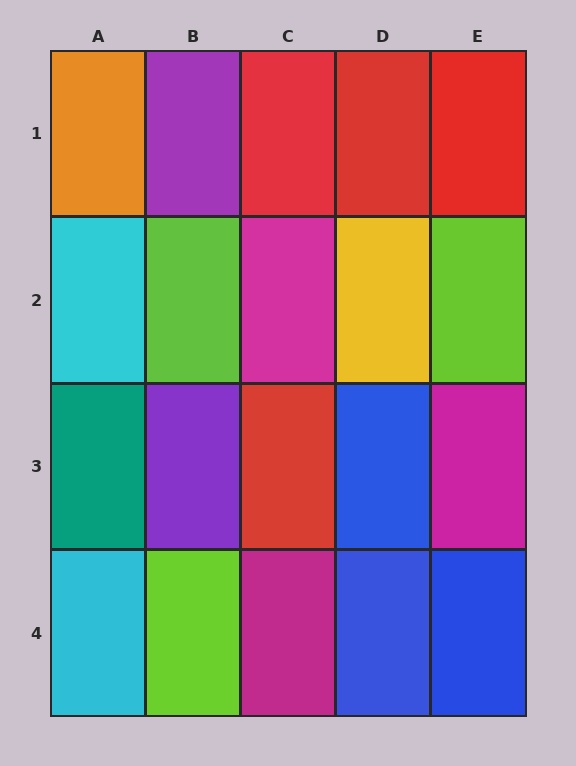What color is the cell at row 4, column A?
Cyan.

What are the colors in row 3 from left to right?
Teal, purple, red, blue, magenta.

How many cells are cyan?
2 cells are cyan.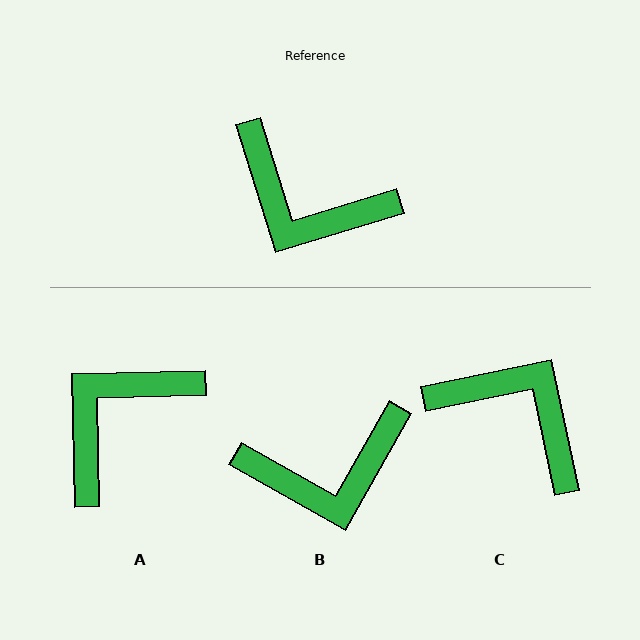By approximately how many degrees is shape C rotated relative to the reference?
Approximately 175 degrees counter-clockwise.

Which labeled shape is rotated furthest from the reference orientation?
C, about 175 degrees away.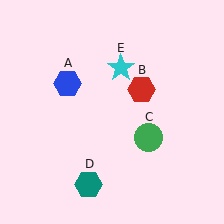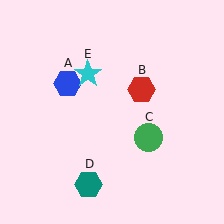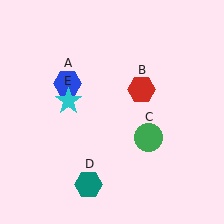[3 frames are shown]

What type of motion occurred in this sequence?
The cyan star (object E) rotated counterclockwise around the center of the scene.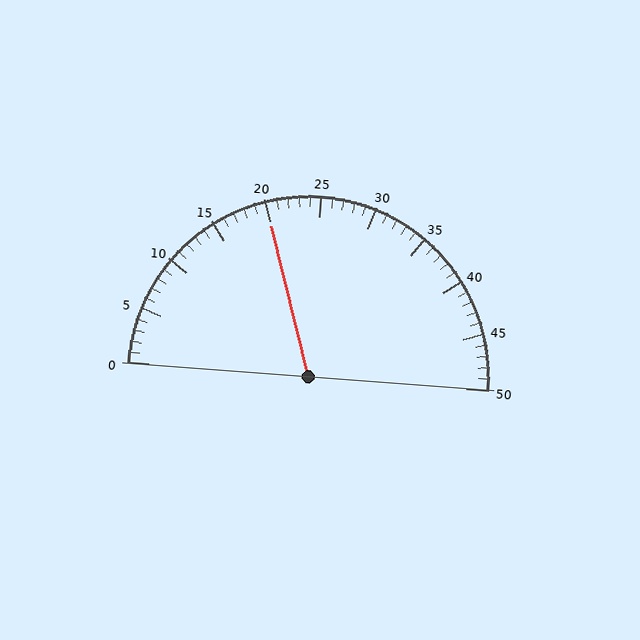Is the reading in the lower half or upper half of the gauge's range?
The reading is in the lower half of the range (0 to 50).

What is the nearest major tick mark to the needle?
The nearest major tick mark is 20.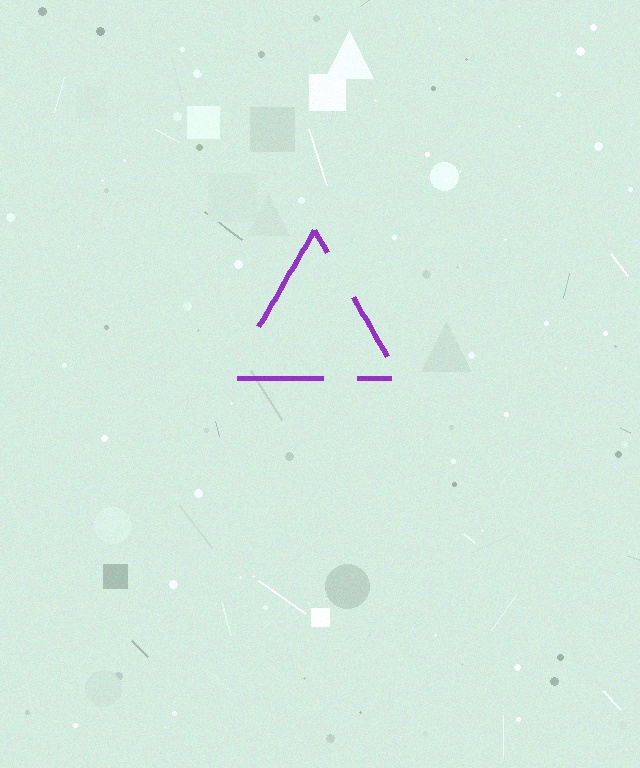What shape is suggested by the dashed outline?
The dashed outline suggests a triangle.